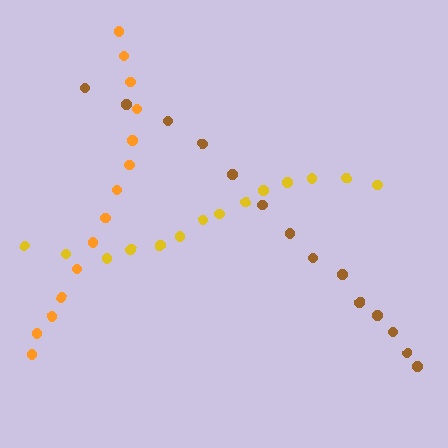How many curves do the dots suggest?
There are 3 distinct paths.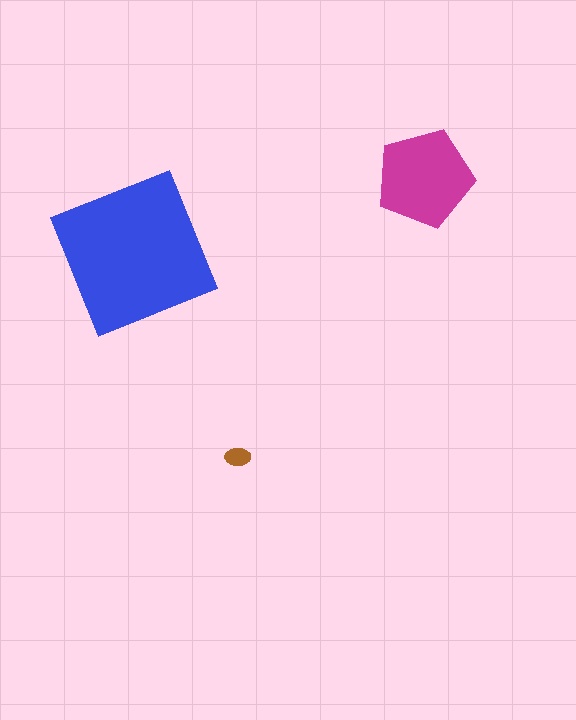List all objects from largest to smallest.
The blue square, the magenta pentagon, the brown ellipse.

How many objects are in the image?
There are 3 objects in the image.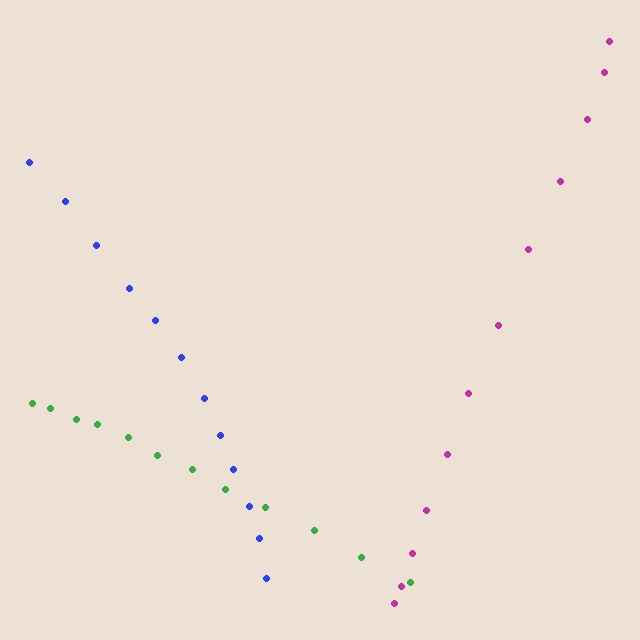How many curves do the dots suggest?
There are 3 distinct paths.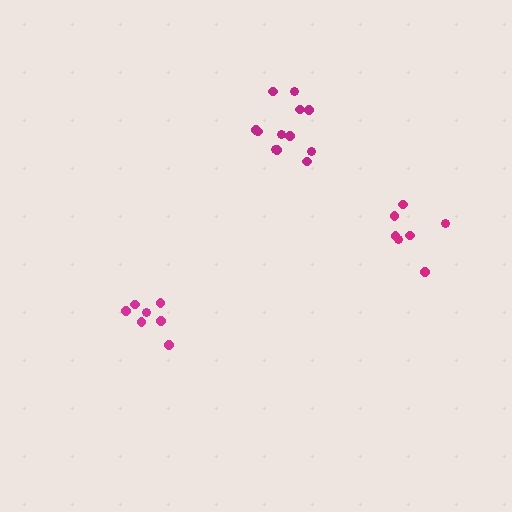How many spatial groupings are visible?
There are 3 spatial groupings.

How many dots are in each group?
Group 1: 7 dots, Group 2: 7 dots, Group 3: 12 dots (26 total).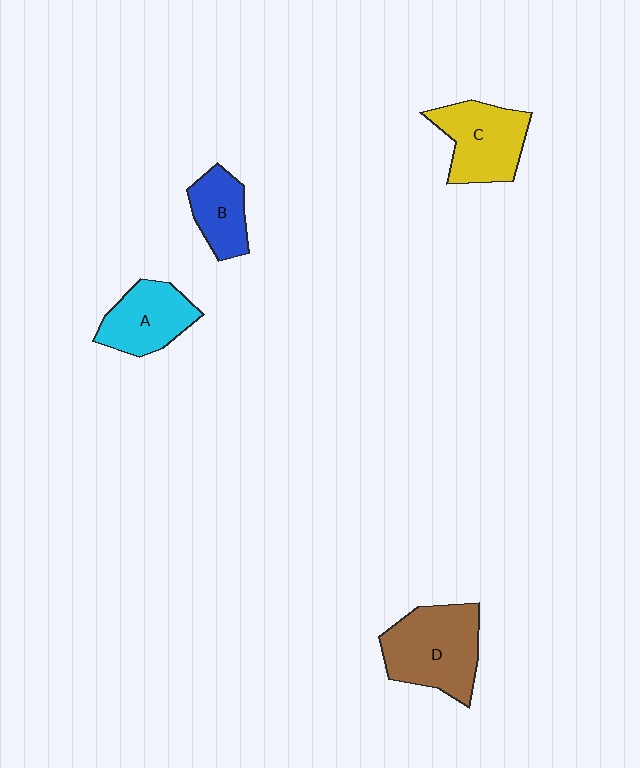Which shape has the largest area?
Shape D (brown).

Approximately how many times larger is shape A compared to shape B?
Approximately 1.3 times.